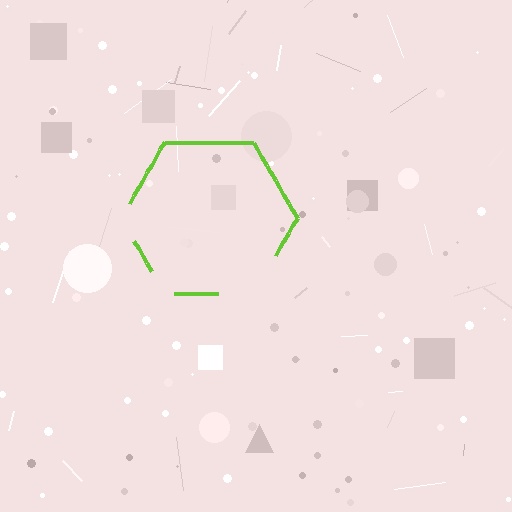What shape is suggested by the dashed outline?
The dashed outline suggests a hexagon.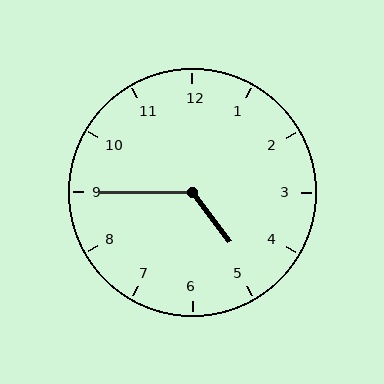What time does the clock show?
4:45.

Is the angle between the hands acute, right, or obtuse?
It is obtuse.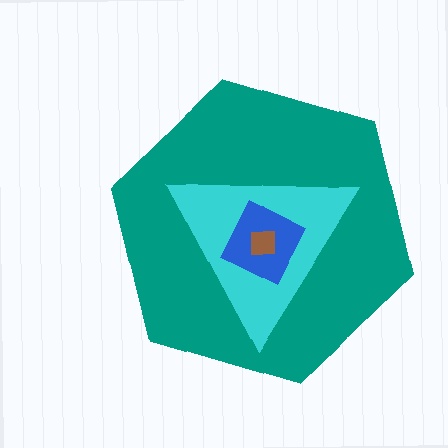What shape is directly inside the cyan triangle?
The blue diamond.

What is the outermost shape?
The teal hexagon.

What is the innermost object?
The brown square.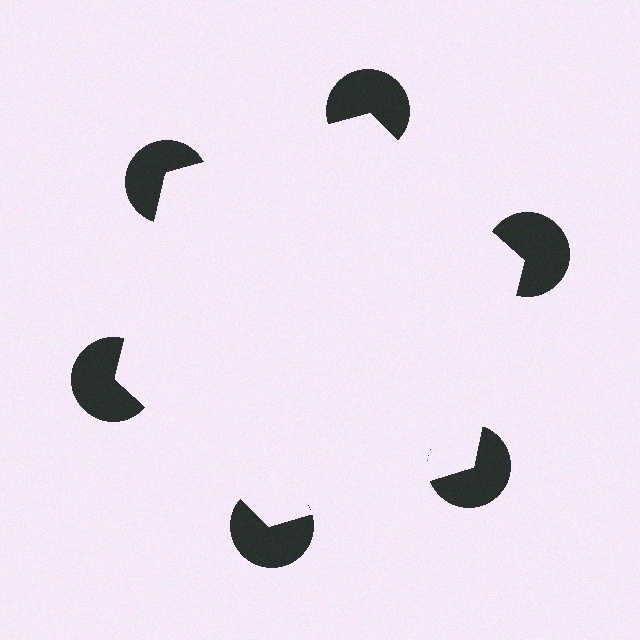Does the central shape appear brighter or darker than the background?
It typically appears slightly brighter than the background, even though no actual brightness change is drawn.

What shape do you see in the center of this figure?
An illusory hexagon — its edges are inferred from the aligned wedge cuts in the pac-man discs, not physically drawn.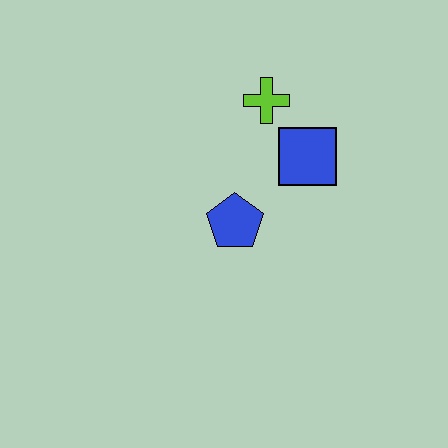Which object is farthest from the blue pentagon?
The lime cross is farthest from the blue pentagon.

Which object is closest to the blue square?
The lime cross is closest to the blue square.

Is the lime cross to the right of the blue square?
No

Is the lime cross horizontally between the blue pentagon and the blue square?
Yes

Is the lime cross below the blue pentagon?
No